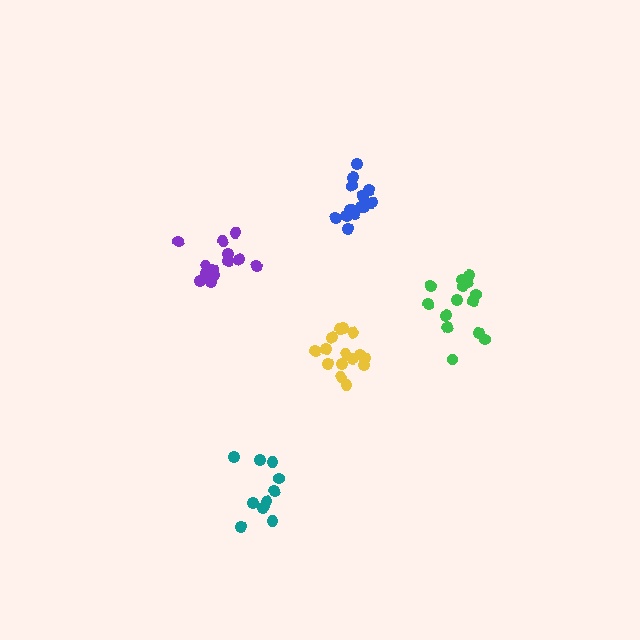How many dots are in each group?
Group 1: 13 dots, Group 2: 14 dots, Group 3: 14 dots, Group 4: 15 dots, Group 5: 11 dots (67 total).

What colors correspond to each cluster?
The clusters are colored: blue, purple, green, yellow, teal.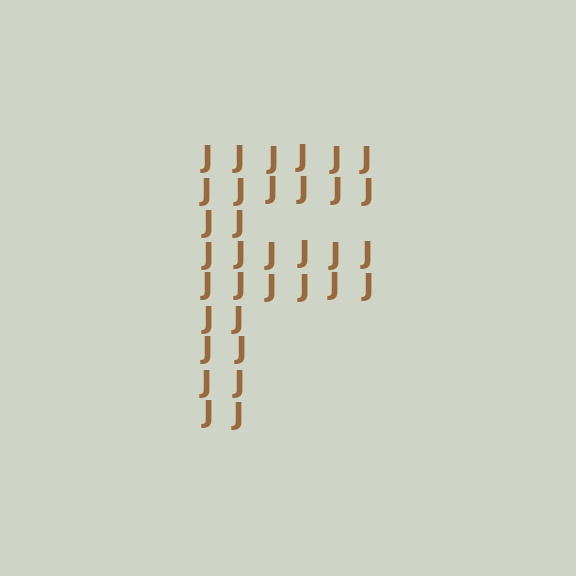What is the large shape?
The large shape is the letter F.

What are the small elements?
The small elements are letter J's.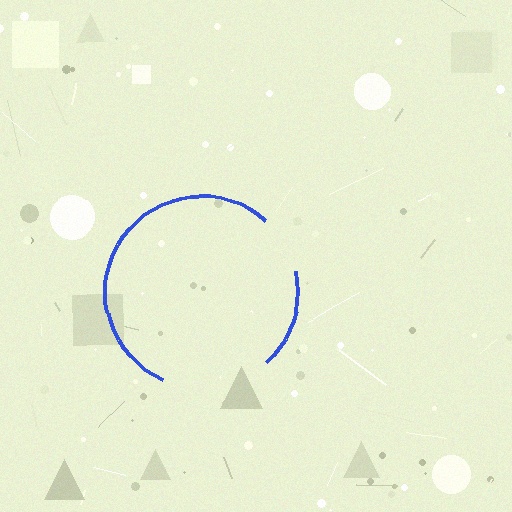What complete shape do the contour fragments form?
The contour fragments form a circle.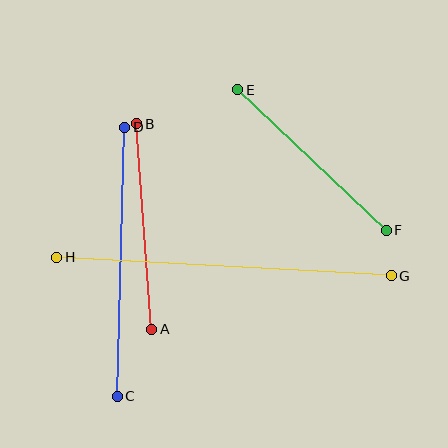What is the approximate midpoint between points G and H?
The midpoint is at approximately (224, 266) pixels.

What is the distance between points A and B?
The distance is approximately 206 pixels.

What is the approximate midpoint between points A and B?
The midpoint is at approximately (144, 227) pixels.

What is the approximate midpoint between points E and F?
The midpoint is at approximately (312, 160) pixels.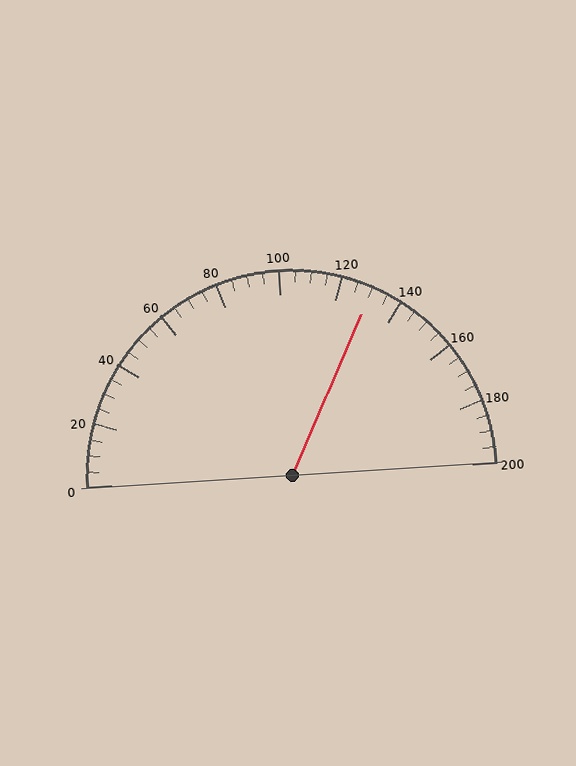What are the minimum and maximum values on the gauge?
The gauge ranges from 0 to 200.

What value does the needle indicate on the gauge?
The needle indicates approximately 130.